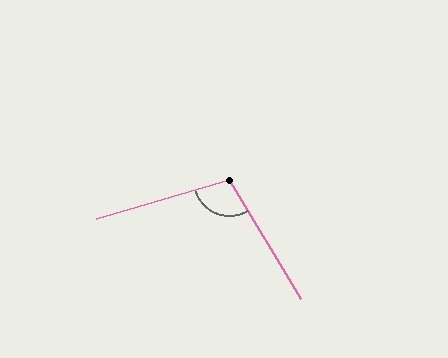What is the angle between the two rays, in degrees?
Approximately 105 degrees.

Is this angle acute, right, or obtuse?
It is obtuse.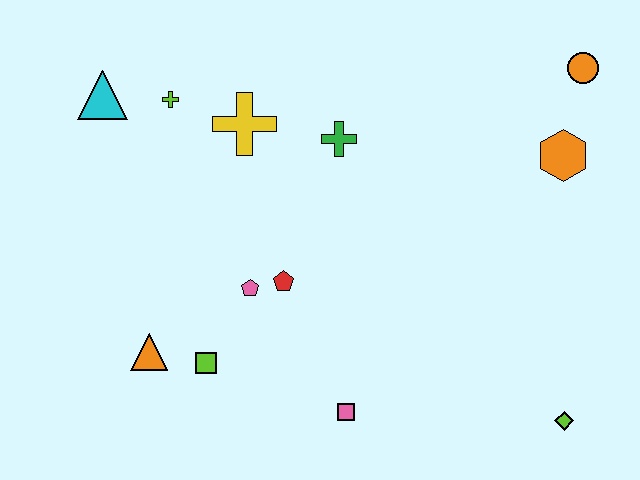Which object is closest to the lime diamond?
The pink square is closest to the lime diamond.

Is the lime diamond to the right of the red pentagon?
Yes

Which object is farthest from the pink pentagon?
The orange circle is farthest from the pink pentagon.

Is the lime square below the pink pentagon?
Yes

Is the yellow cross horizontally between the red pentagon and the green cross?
No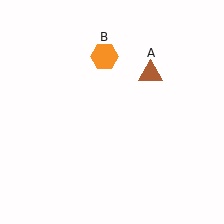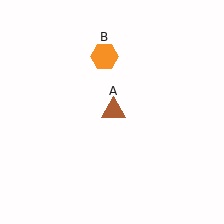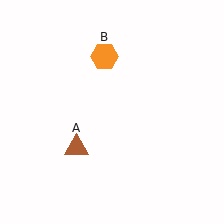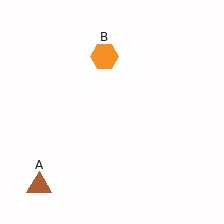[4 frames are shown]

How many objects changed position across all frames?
1 object changed position: brown triangle (object A).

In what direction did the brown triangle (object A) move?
The brown triangle (object A) moved down and to the left.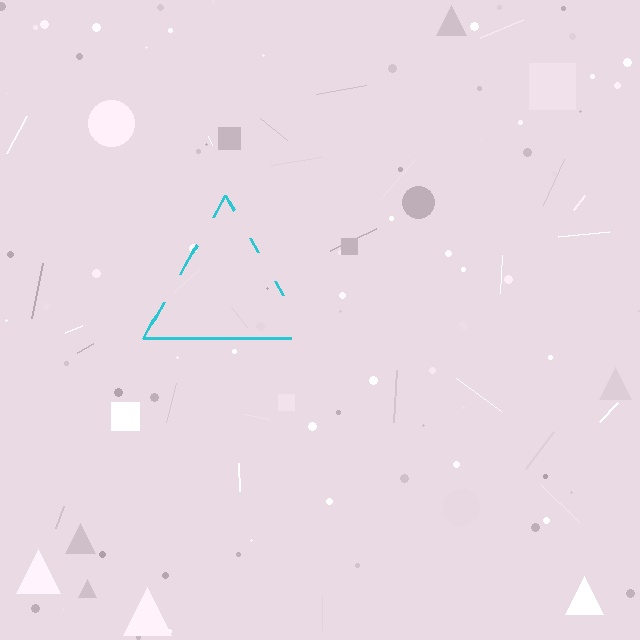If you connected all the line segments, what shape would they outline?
They would outline a triangle.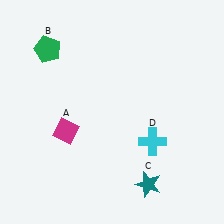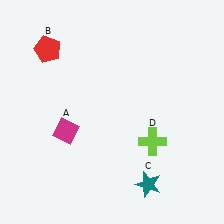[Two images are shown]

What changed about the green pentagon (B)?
In Image 1, B is green. In Image 2, it changed to red.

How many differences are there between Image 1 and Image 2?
There are 2 differences between the two images.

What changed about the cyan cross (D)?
In Image 1, D is cyan. In Image 2, it changed to lime.